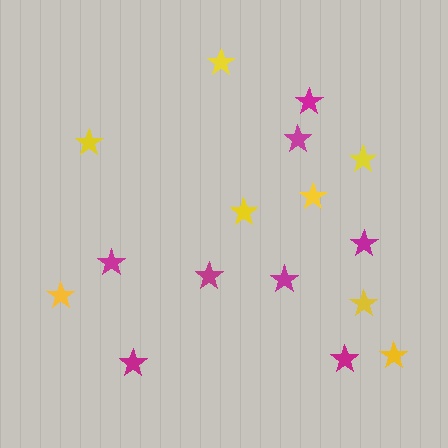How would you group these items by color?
There are 2 groups: one group of yellow stars (8) and one group of magenta stars (8).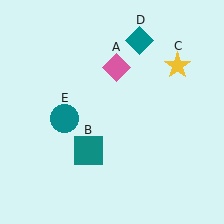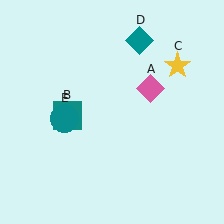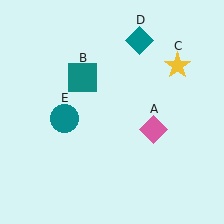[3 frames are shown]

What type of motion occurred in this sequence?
The pink diamond (object A), teal square (object B) rotated clockwise around the center of the scene.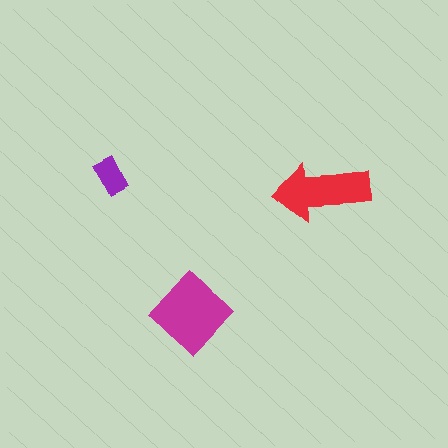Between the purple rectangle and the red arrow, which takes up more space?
The red arrow.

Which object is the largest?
The magenta diamond.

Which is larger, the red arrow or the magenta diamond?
The magenta diamond.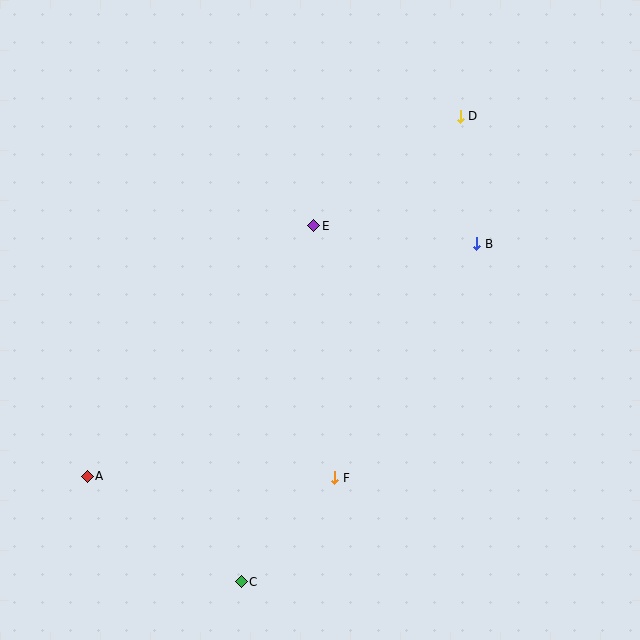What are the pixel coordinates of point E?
Point E is at (314, 226).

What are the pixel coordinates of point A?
Point A is at (87, 476).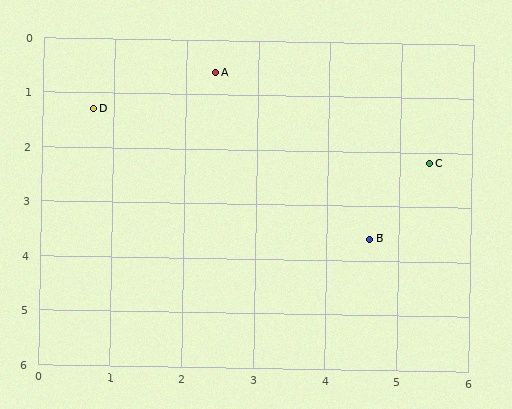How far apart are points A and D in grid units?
Points A and D are about 1.8 grid units apart.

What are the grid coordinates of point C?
Point C is at approximately (5.4, 2.2).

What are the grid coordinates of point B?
Point B is at approximately (4.6, 3.6).